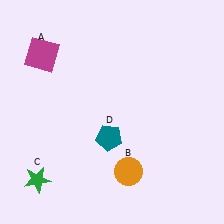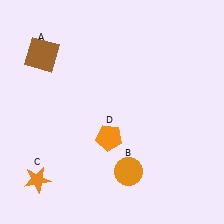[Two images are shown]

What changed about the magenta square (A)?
In Image 1, A is magenta. In Image 2, it changed to brown.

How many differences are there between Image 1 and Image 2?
There are 3 differences between the two images.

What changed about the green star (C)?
In Image 1, C is green. In Image 2, it changed to orange.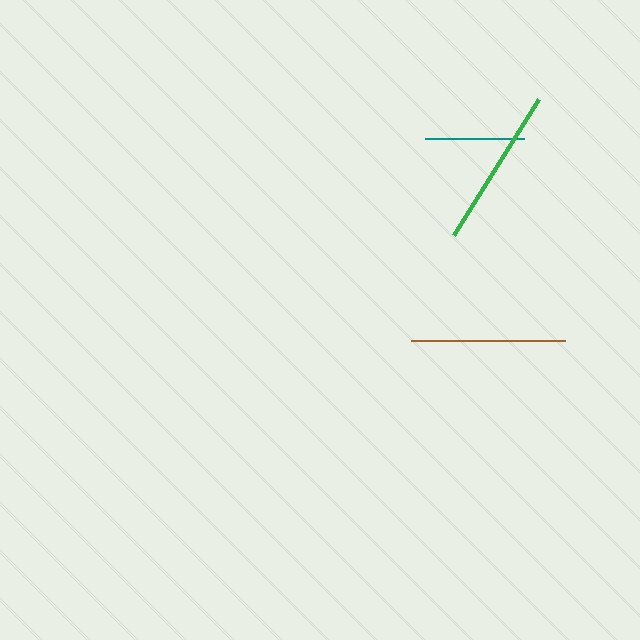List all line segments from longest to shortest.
From longest to shortest: green, brown, teal.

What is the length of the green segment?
The green segment is approximately 161 pixels long.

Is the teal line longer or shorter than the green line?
The green line is longer than the teal line.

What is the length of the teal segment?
The teal segment is approximately 99 pixels long.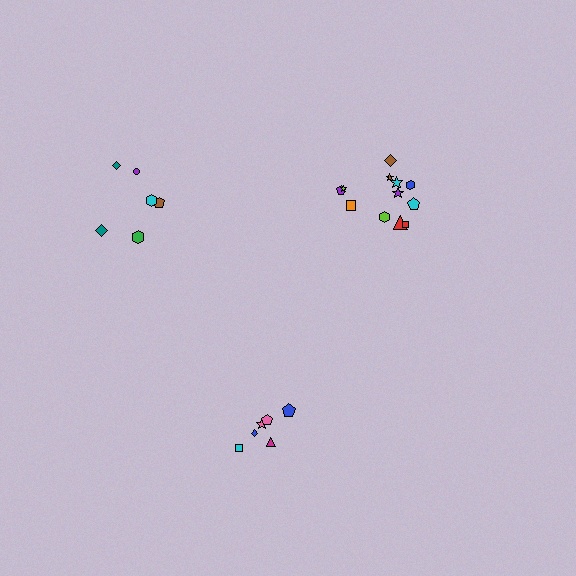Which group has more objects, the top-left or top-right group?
The top-right group.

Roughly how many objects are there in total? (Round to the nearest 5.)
Roughly 25 objects in total.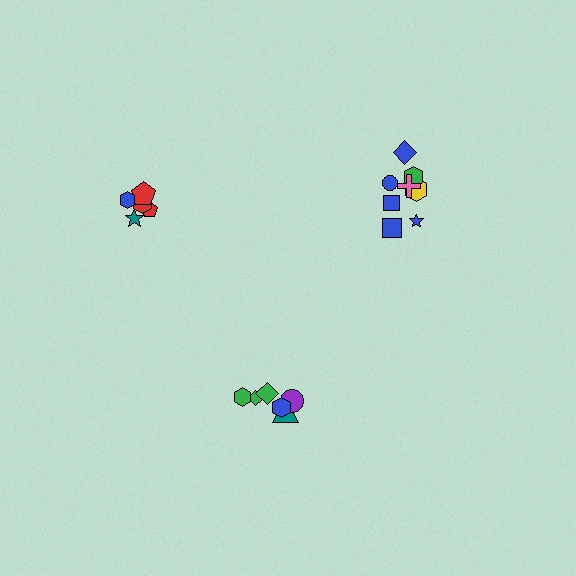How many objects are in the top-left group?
There are 5 objects.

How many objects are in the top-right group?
There are 8 objects.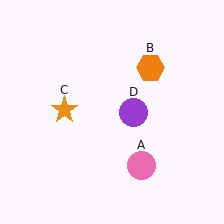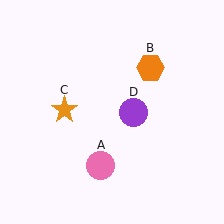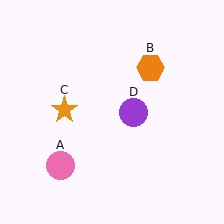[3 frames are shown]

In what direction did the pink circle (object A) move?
The pink circle (object A) moved left.